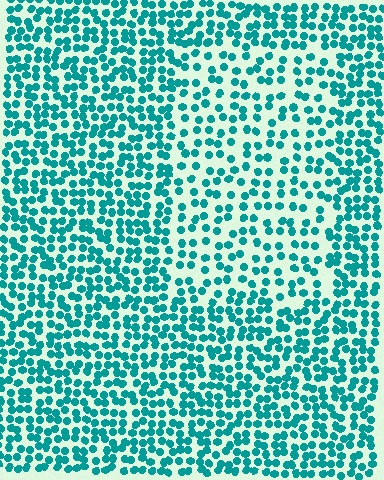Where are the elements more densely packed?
The elements are more densely packed outside the rectangle boundary.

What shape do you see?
I see a rectangle.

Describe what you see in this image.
The image contains small teal elements arranged at two different densities. A rectangle-shaped region is visible where the elements are less densely packed than the surrounding area.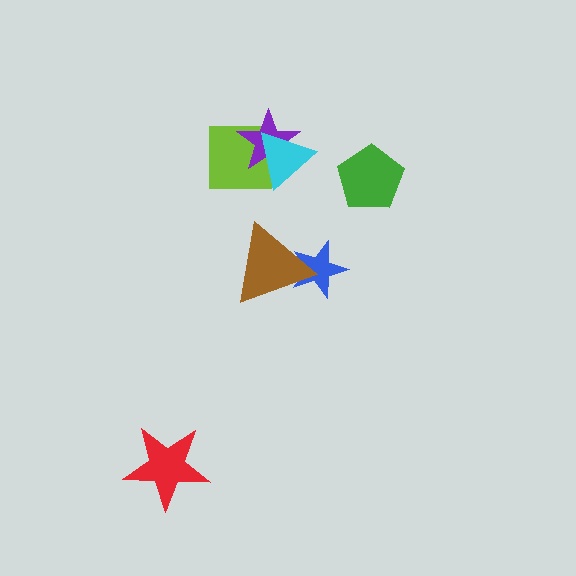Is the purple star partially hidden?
Yes, it is partially covered by another shape.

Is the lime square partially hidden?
Yes, it is partially covered by another shape.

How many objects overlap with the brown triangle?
1 object overlaps with the brown triangle.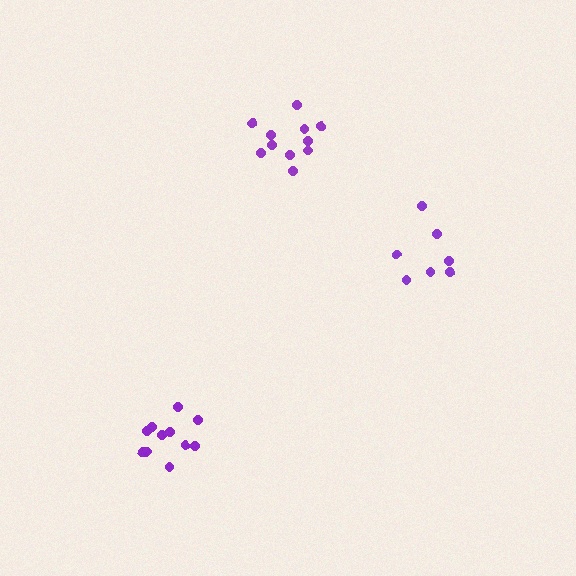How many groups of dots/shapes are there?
There are 3 groups.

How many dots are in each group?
Group 1: 11 dots, Group 2: 7 dots, Group 3: 11 dots (29 total).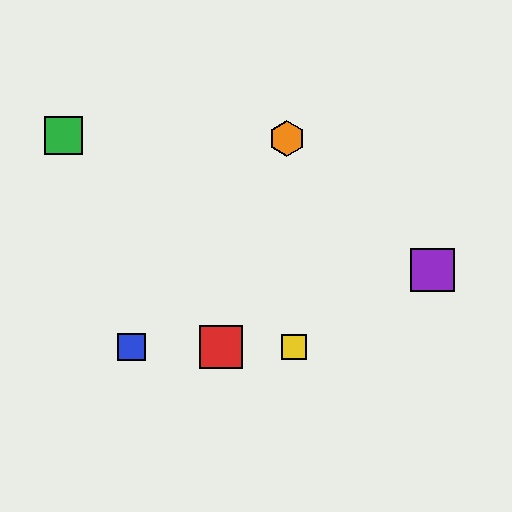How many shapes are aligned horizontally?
3 shapes (the red square, the blue square, the yellow square) are aligned horizontally.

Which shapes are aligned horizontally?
The red square, the blue square, the yellow square are aligned horizontally.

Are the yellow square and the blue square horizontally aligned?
Yes, both are at y≈347.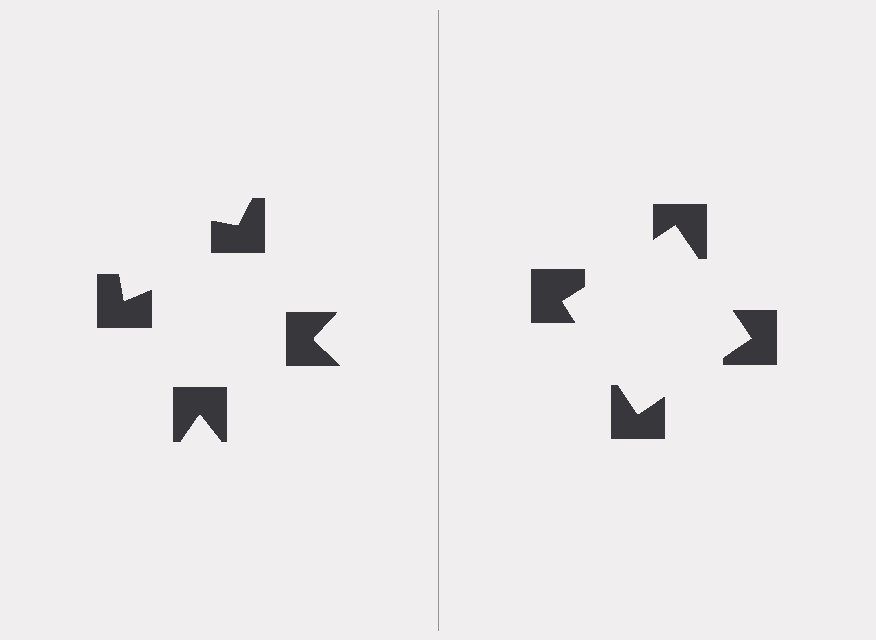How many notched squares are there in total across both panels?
8 — 4 on each side.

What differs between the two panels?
The notched squares are positioned identically on both sides; only the wedge orientations differ. On the right they align to a square; on the left they are misaligned.